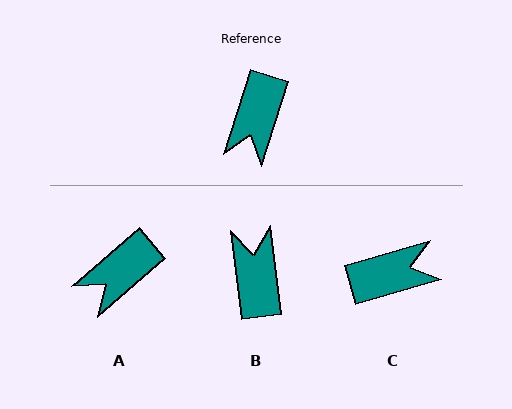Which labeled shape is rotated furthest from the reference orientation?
B, about 155 degrees away.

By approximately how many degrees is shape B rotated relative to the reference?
Approximately 155 degrees clockwise.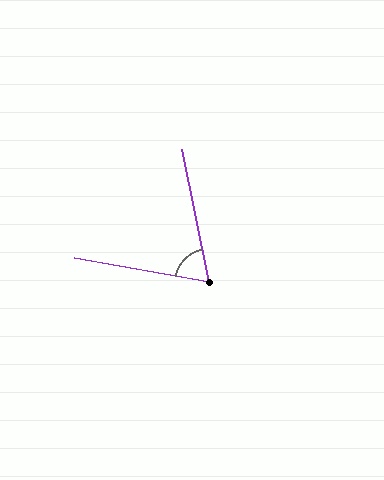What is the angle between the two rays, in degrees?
Approximately 68 degrees.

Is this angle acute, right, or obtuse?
It is acute.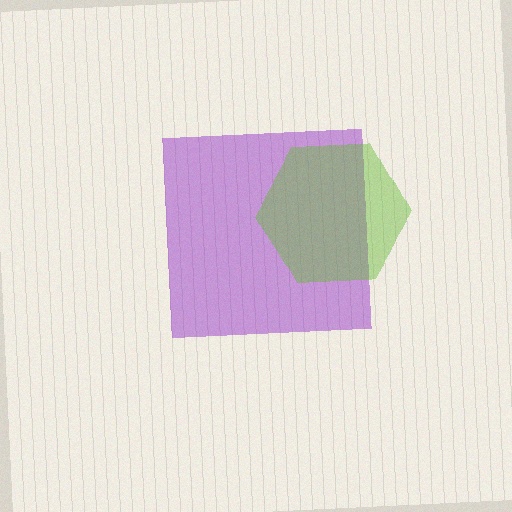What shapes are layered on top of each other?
The layered shapes are: a purple square, a lime hexagon.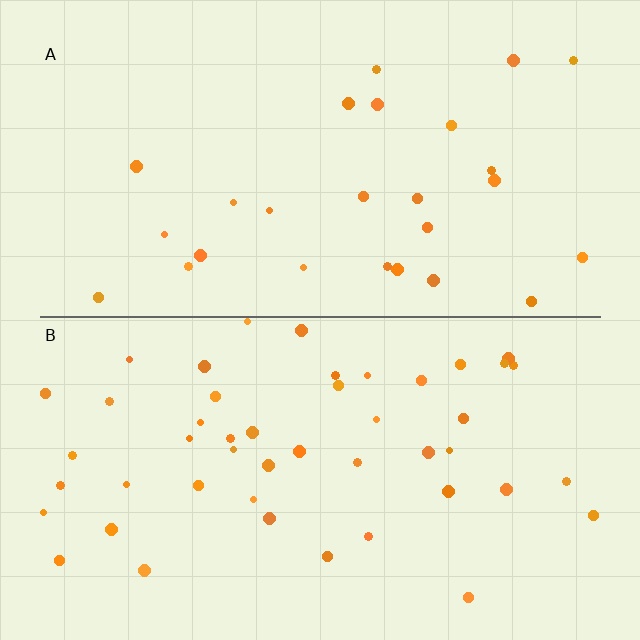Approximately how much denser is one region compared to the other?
Approximately 1.8× — region B over region A.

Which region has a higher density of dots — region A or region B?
B (the bottom).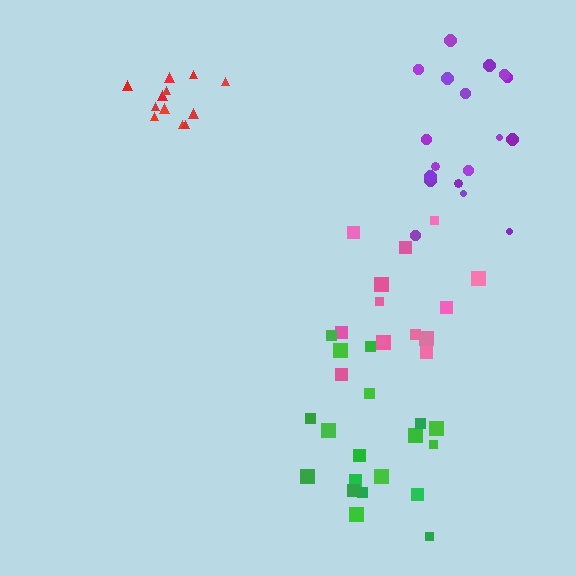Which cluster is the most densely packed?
Red.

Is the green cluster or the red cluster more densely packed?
Red.